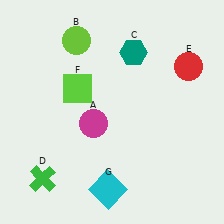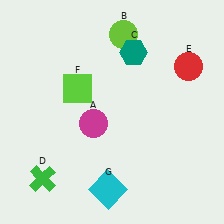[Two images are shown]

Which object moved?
The lime circle (B) moved right.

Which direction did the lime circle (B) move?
The lime circle (B) moved right.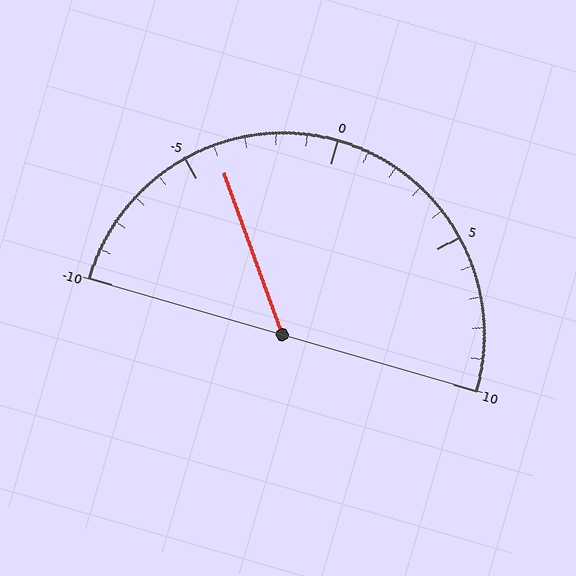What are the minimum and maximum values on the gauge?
The gauge ranges from -10 to 10.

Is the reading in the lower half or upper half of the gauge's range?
The reading is in the lower half of the range (-10 to 10).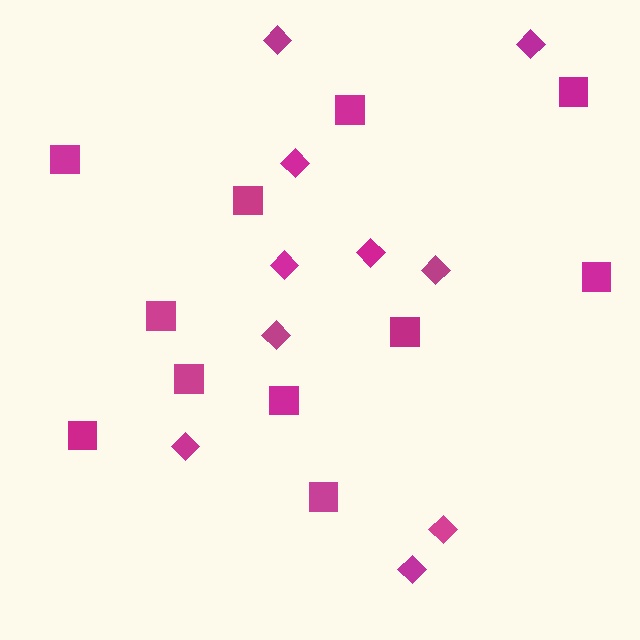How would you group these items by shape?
There are 2 groups: one group of diamonds (10) and one group of squares (11).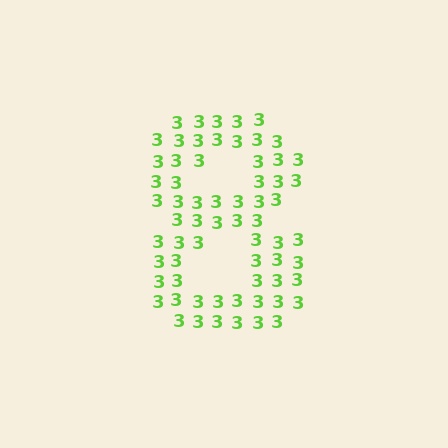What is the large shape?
The large shape is the digit 8.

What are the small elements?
The small elements are digit 3's.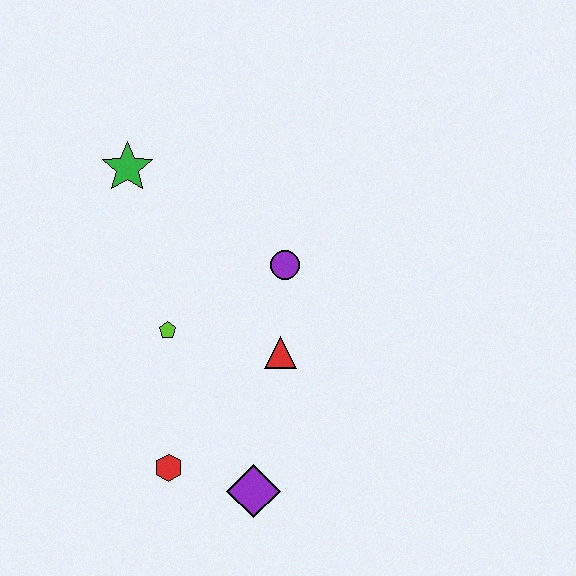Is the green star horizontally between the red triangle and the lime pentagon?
No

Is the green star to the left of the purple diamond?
Yes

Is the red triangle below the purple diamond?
No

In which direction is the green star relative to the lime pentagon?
The green star is above the lime pentagon.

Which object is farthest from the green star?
The purple diamond is farthest from the green star.